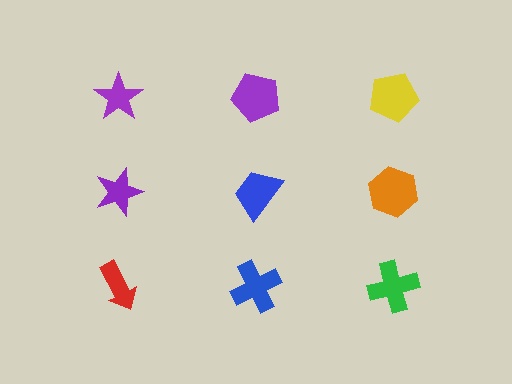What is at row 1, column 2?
A purple pentagon.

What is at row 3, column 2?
A blue cross.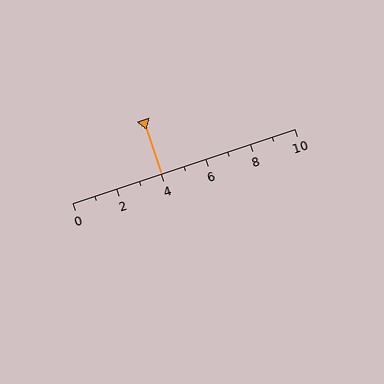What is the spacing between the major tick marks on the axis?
The major ticks are spaced 2 apart.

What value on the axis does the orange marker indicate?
The marker indicates approximately 4.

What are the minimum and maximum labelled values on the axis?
The axis runs from 0 to 10.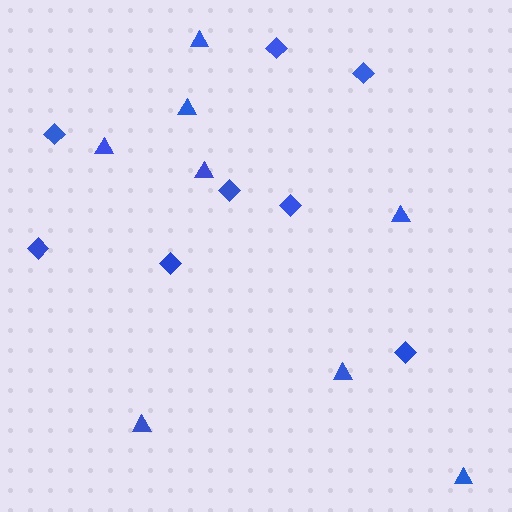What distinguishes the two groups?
There are 2 groups: one group of diamonds (8) and one group of triangles (8).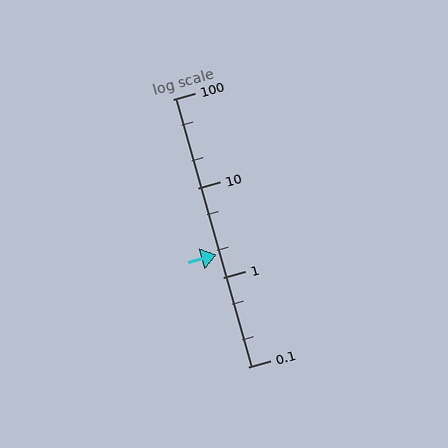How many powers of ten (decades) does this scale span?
The scale spans 3 decades, from 0.1 to 100.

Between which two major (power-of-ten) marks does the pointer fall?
The pointer is between 1 and 10.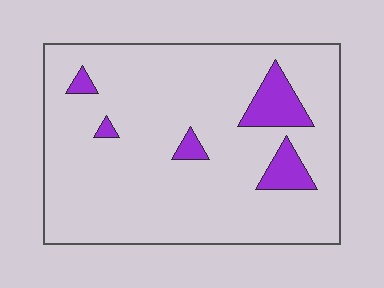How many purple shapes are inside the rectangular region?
5.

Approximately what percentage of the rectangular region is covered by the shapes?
Approximately 10%.